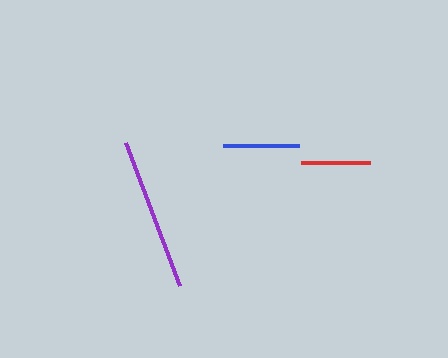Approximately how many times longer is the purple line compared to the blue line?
The purple line is approximately 2.0 times the length of the blue line.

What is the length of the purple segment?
The purple segment is approximately 153 pixels long.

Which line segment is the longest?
The purple line is the longest at approximately 153 pixels.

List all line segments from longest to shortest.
From longest to shortest: purple, blue, red.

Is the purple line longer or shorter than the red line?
The purple line is longer than the red line.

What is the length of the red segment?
The red segment is approximately 68 pixels long.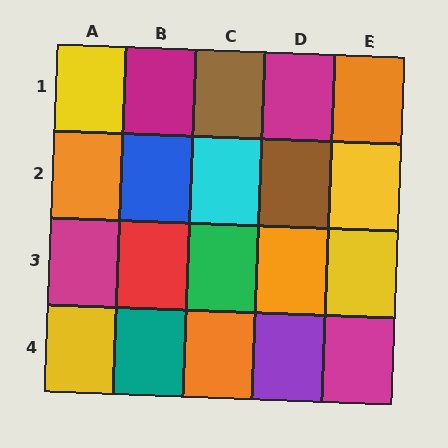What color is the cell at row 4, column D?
Purple.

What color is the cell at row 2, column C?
Cyan.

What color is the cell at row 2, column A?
Orange.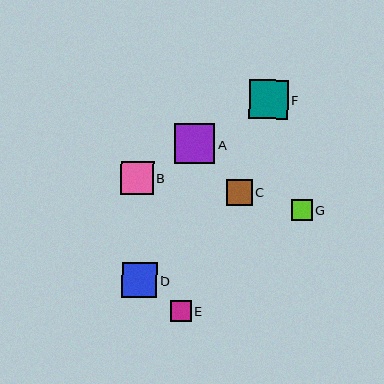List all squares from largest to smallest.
From largest to smallest: A, F, D, B, C, E, G.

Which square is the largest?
Square A is the largest with a size of approximately 40 pixels.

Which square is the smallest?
Square G is the smallest with a size of approximately 21 pixels.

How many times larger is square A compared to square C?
Square A is approximately 1.5 times the size of square C.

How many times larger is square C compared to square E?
Square C is approximately 1.2 times the size of square E.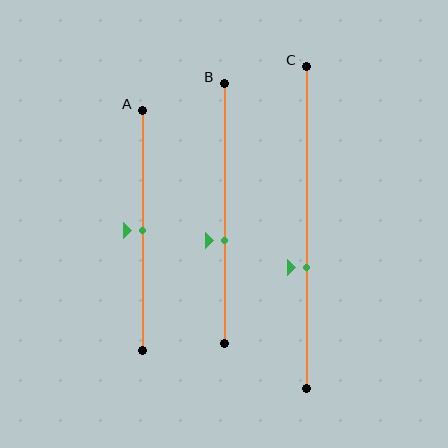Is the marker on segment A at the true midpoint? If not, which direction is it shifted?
Yes, the marker on segment A is at the true midpoint.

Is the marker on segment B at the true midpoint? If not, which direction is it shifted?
No, the marker on segment B is shifted downward by about 10% of the segment length.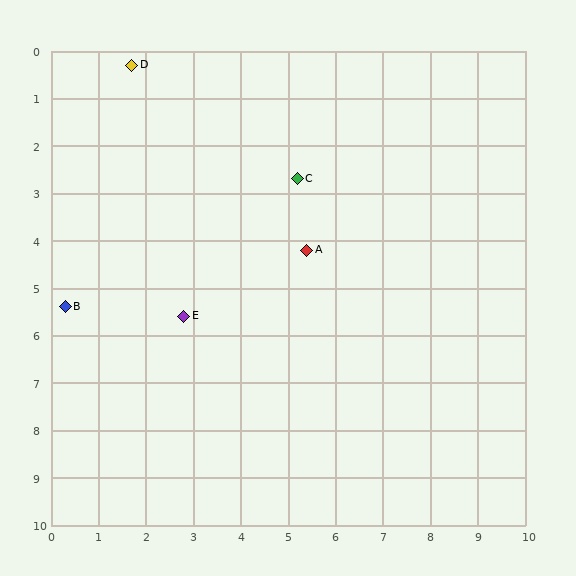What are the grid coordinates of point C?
Point C is at approximately (5.2, 2.7).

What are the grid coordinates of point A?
Point A is at approximately (5.4, 4.2).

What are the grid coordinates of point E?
Point E is at approximately (2.8, 5.6).